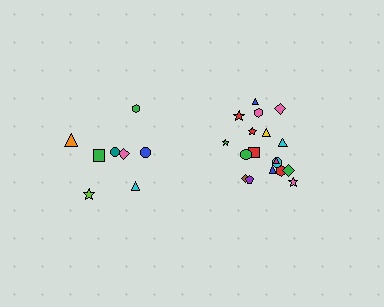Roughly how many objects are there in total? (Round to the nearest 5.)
Roughly 25 objects in total.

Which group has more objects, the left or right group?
The right group.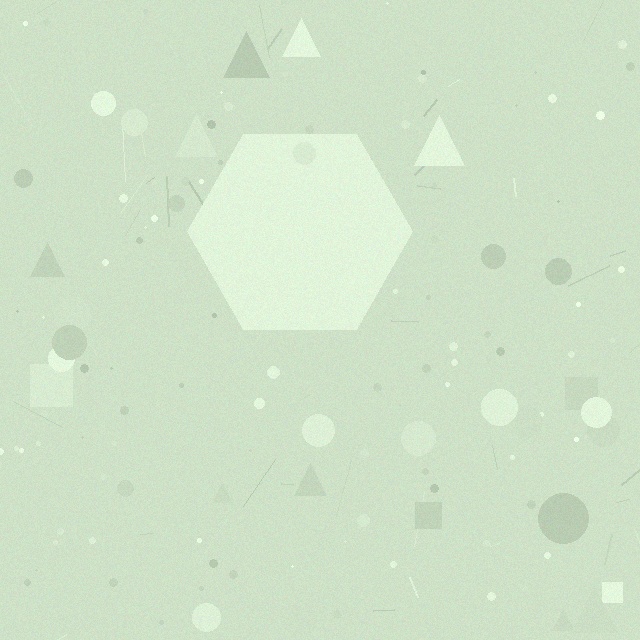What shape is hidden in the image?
A hexagon is hidden in the image.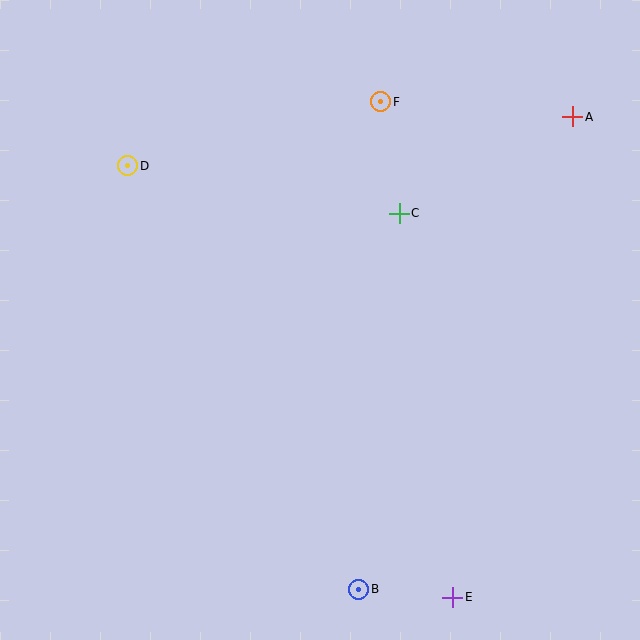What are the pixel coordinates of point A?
Point A is at (573, 117).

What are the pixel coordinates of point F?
Point F is at (381, 102).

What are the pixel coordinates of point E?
Point E is at (452, 597).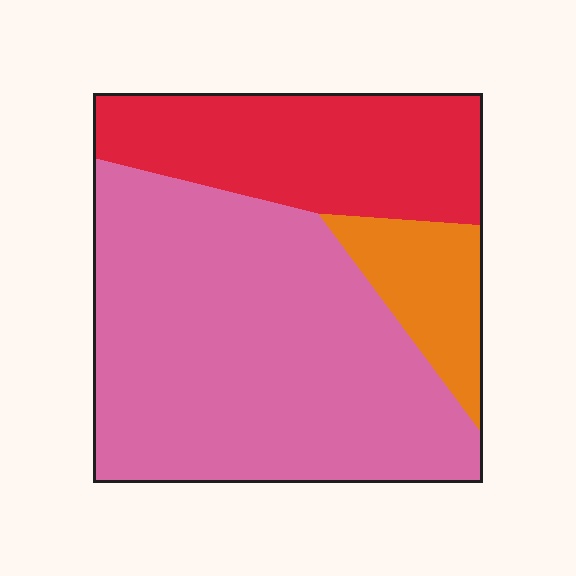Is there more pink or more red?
Pink.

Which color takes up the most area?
Pink, at roughly 60%.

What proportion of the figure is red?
Red covers roughly 25% of the figure.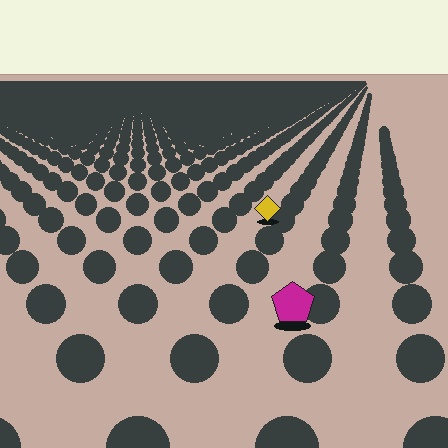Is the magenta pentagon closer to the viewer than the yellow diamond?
Yes. The magenta pentagon is closer — you can tell from the texture gradient: the ground texture is coarser near it.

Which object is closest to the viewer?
The magenta pentagon is closest. The texture marks near it are larger and more spread out.